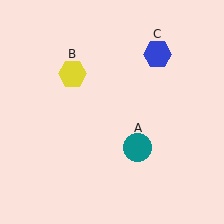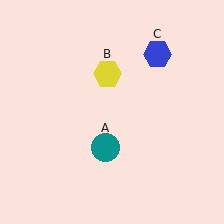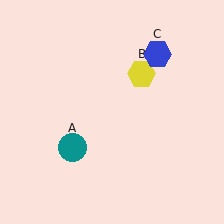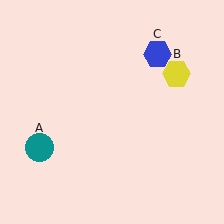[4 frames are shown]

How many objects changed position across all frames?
2 objects changed position: teal circle (object A), yellow hexagon (object B).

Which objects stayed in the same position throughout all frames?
Blue hexagon (object C) remained stationary.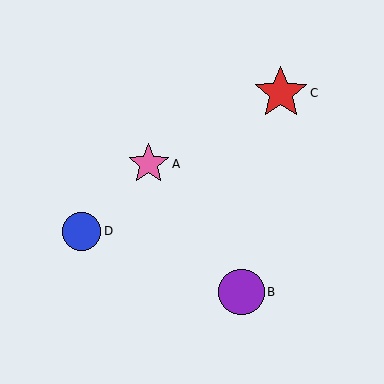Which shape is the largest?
The red star (labeled C) is the largest.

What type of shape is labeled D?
Shape D is a blue circle.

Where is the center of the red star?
The center of the red star is at (281, 93).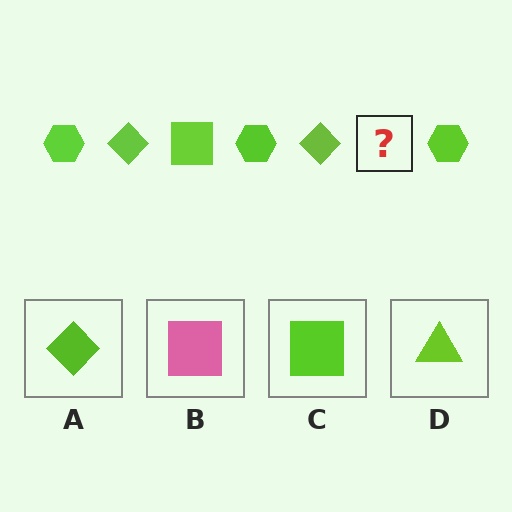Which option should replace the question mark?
Option C.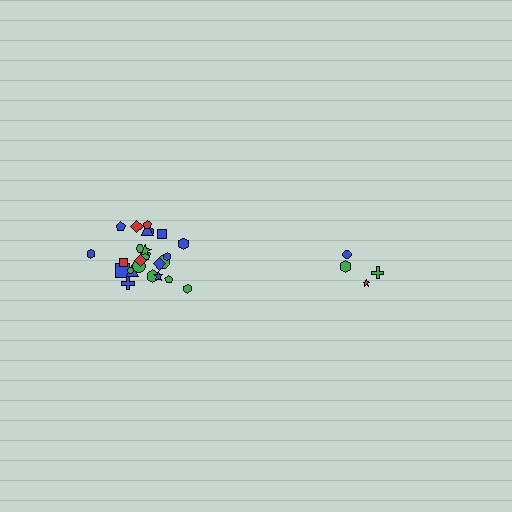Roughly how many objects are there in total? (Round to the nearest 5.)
Roughly 30 objects in total.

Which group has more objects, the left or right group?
The left group.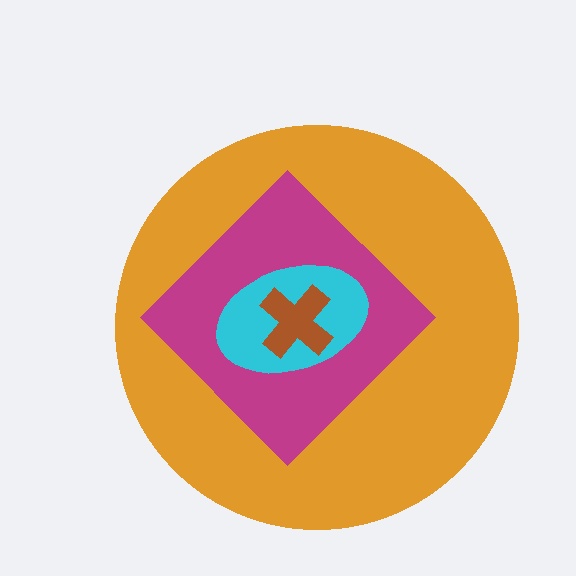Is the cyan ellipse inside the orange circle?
Yes.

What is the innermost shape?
The brown cross.